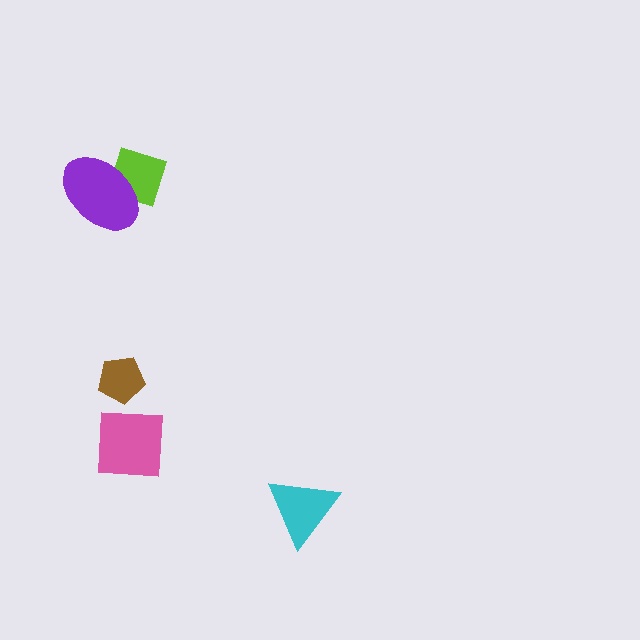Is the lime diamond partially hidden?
Yes, it is partially covered by another shape.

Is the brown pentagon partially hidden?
No, no other shape covers it.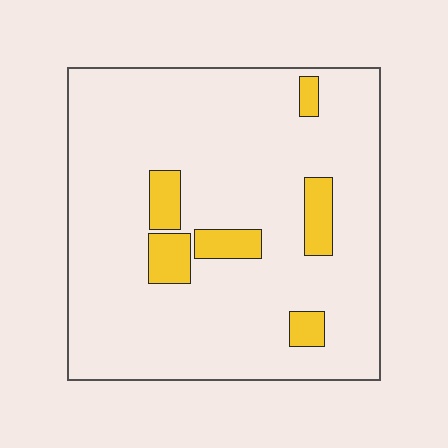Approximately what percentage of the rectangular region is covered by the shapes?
Approximately 10%.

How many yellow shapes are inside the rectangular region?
6.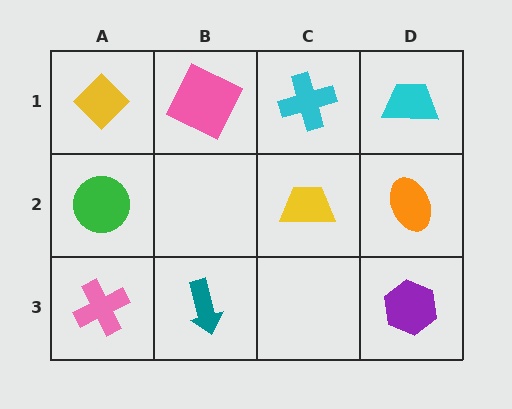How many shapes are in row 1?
4 shapes.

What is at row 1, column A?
A yellow diamond.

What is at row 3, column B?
A teal arrow.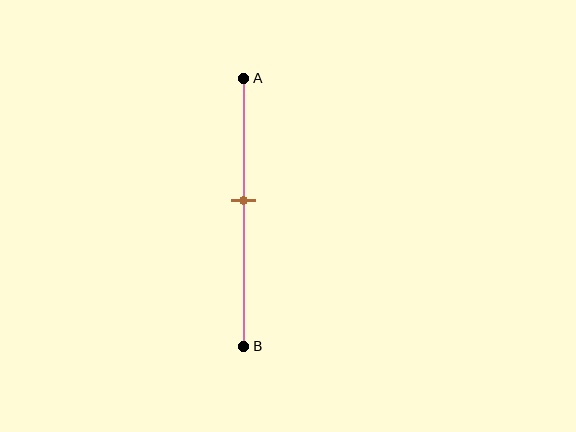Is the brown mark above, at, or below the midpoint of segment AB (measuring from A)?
The brown mark is above the midpoint of segment AB.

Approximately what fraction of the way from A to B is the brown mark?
The brown mark is approximately 45% of the way from A to B.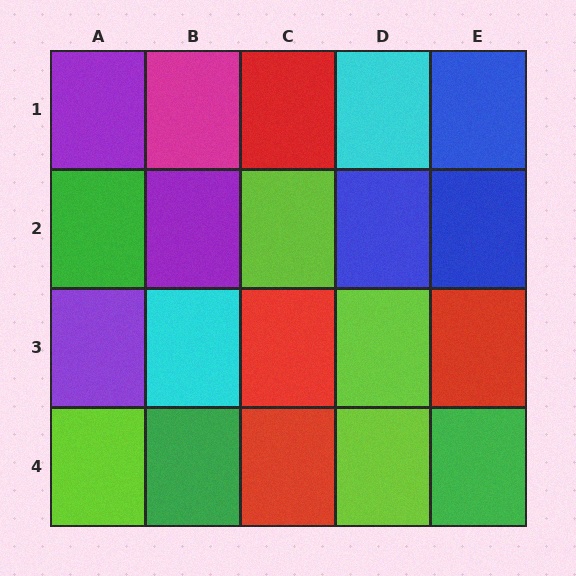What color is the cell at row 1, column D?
Cyan.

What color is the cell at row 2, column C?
Lime.